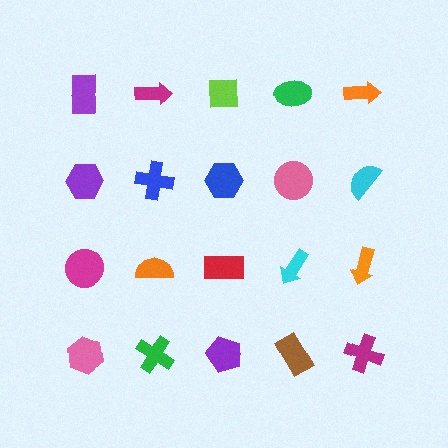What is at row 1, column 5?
An orange arrow.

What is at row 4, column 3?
A purple pentagon.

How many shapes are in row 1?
5 shapes.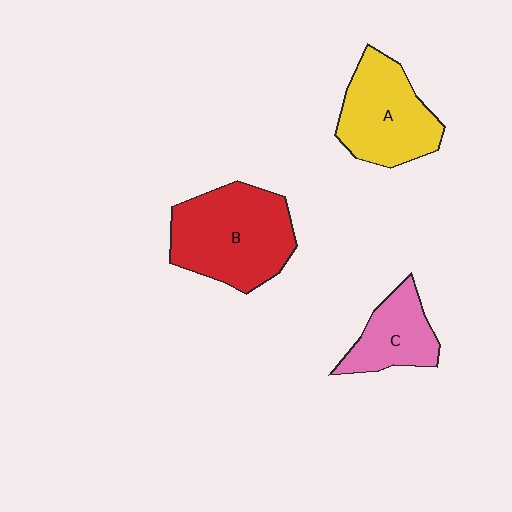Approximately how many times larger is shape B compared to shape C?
Approximately 1.9 times.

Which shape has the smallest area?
Shape C (pink).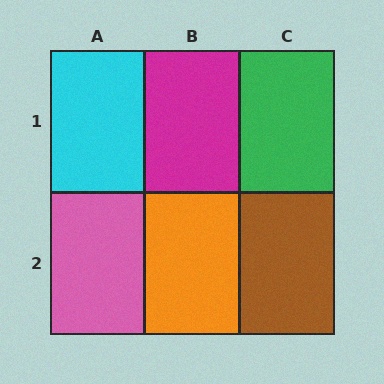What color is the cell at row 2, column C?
Brown.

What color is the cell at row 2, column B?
Orange.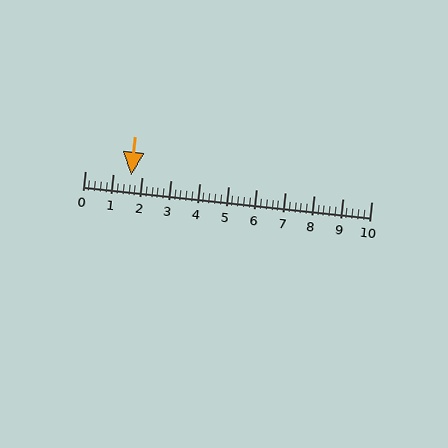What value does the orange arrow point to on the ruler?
The orange arrow points to approximately 1.6.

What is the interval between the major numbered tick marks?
The major tick marks are spaced 1 units apart.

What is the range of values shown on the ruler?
The ruler shows values from 0 to 10.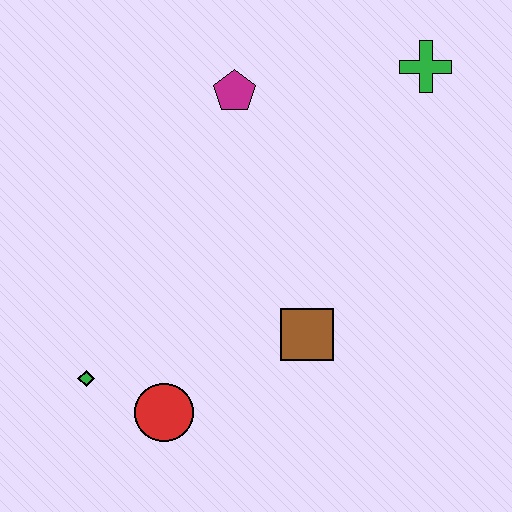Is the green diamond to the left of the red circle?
Yes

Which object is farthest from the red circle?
The green cross is farthest from the red circle.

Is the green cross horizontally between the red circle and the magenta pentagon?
No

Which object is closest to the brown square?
The red circle is closest to the brown square.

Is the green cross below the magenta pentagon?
No